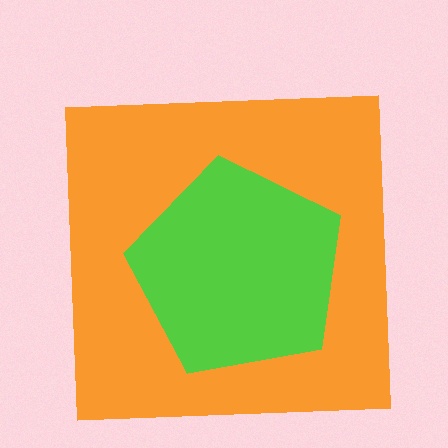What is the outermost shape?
The orange square.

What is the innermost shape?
The lime pentagon.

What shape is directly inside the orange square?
The lime pentagon.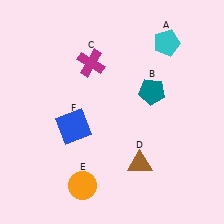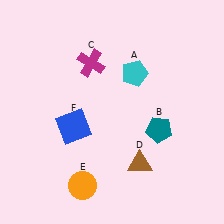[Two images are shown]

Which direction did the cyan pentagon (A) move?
The cyan pentagon (A) moved left.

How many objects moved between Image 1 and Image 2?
2 objects moved between the two images.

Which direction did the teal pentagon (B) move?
The teal pentagon (B) moved down.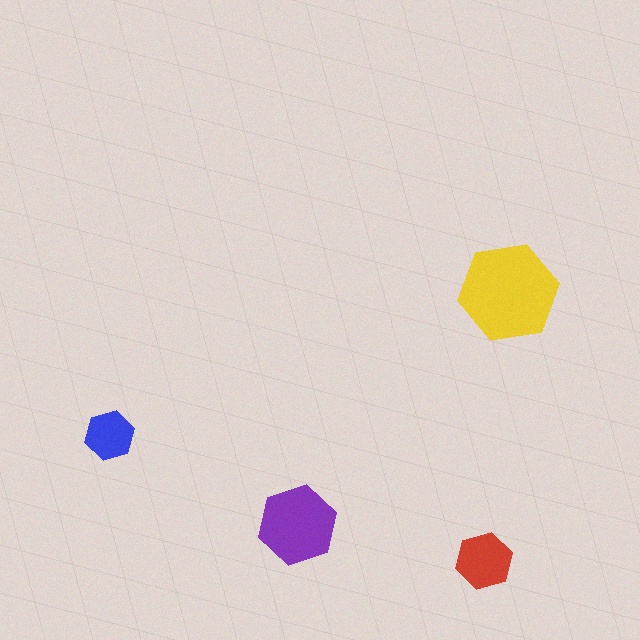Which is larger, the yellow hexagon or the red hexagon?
The yellow one.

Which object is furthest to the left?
The blue hexagon is leftmost.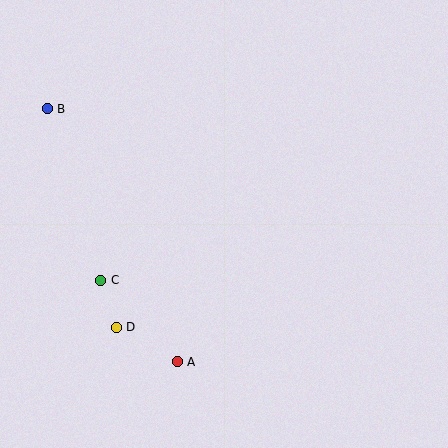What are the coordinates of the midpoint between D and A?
The midpoint between D and A is at (147, 344).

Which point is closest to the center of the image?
Point C at (101, 280) is closest to the center.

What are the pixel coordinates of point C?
Point C is at (101, 280).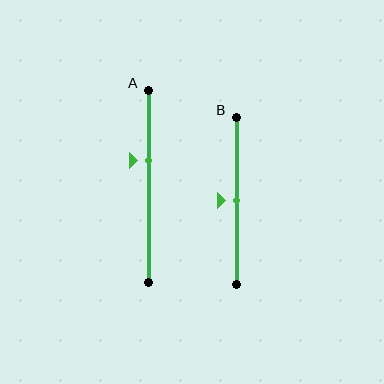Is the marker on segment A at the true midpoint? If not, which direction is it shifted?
No, the marker on segment A is shifted upward by about 13% of the segment length.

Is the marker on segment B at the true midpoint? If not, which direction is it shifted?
Yes, the marker on segment B is at the true midpoint.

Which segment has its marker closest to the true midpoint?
Segment B has its marker closest to the true midpoint.